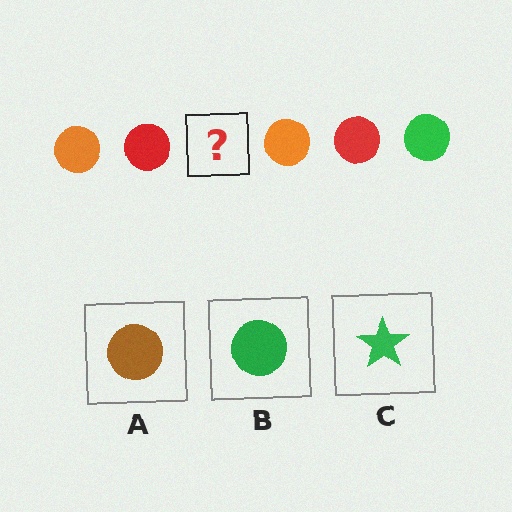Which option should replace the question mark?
Option B.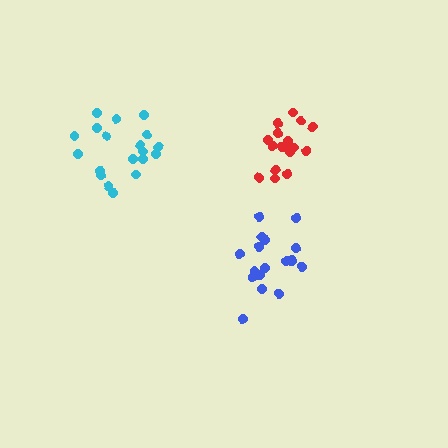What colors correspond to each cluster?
The clusters are colored: blue, red, cyan.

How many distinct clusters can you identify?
There are 3 distinct clusters.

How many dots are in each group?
Group 1: 19 dots, Group 2: 17 dots, Group 3: 19 dots (55 total).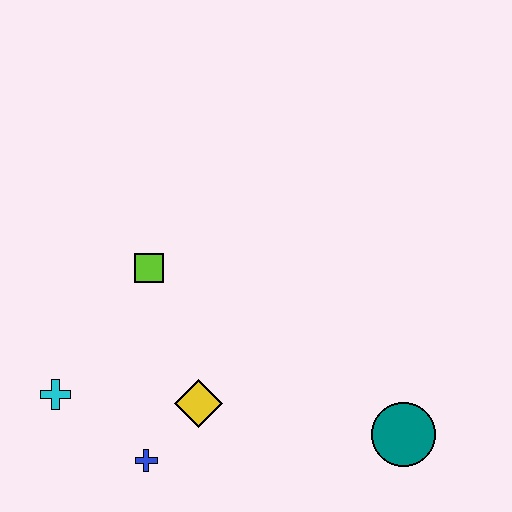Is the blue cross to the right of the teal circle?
No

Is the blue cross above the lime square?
No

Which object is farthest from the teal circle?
The cyan cross is farthest from the teal circle.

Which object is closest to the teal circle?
The yellow diamond is closest to the teal circle.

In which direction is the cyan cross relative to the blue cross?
The cyan cross is to the left of the blue cross.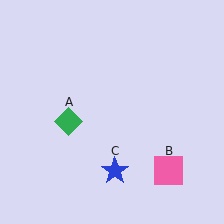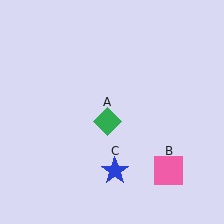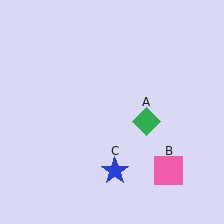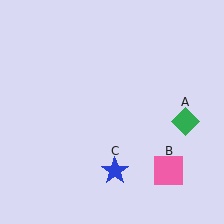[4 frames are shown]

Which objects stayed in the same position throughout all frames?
Pink square (object B) and blue star (object C) remained stationary.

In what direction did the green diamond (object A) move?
The green diamond (object A) moved right.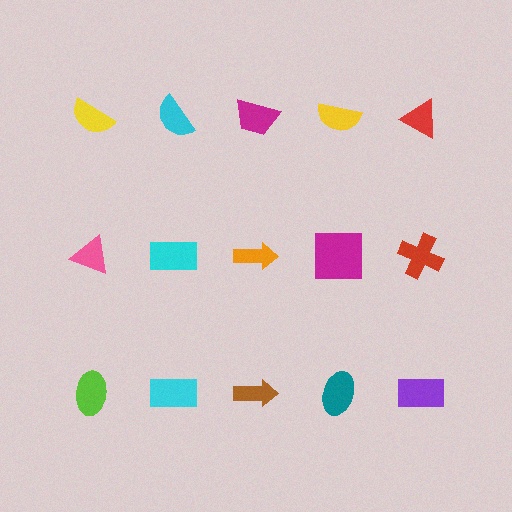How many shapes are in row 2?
5 shapes.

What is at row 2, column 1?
A pink triangle.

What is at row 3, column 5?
A purple rectangle.